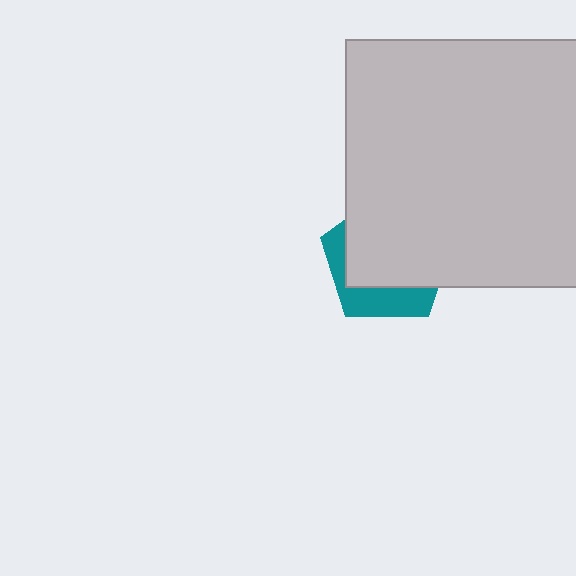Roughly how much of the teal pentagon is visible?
A small part of it is visible (roughly 32%).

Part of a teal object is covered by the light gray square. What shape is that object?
It is a pentagon.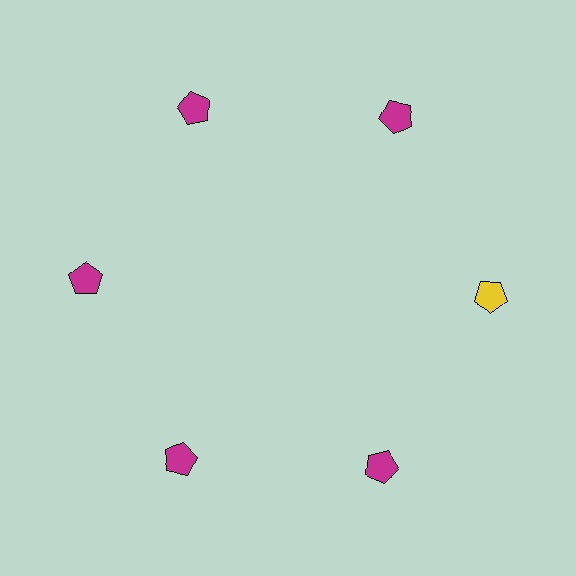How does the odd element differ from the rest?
It has a different color: yellow instead of magenta.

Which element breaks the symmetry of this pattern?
The yellow pentagon at roughly the 3 o'clock position breaks the symmetry. All other shapes are magenta pentagons.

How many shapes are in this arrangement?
There are 6 shapes arranged in a ring pattern.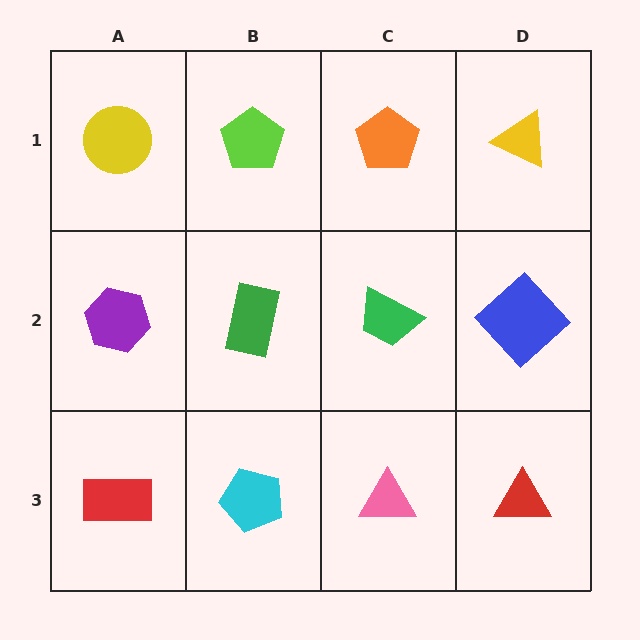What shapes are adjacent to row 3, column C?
A green trapezoid (row 2, column C), a cyan pentagon (row 3, column B), a red triangle (row 3, column D).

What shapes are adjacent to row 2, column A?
A yellow circle (row 1, column A), a red rectangle (row 3, column A), a green rectangle (row 2, column B).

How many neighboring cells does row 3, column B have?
3.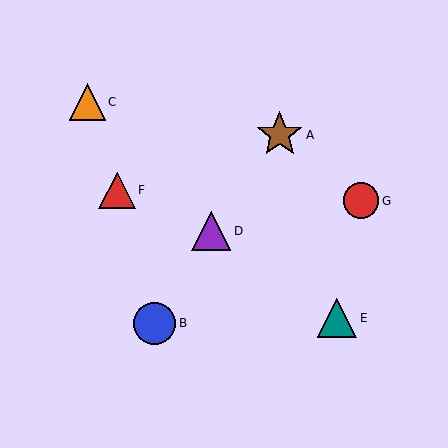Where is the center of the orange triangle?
The center of the orange triangle is at (87, 102).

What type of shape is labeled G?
Shape G is a red circle.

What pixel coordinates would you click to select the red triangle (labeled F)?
Click at (117, 190) to select the red triangle F.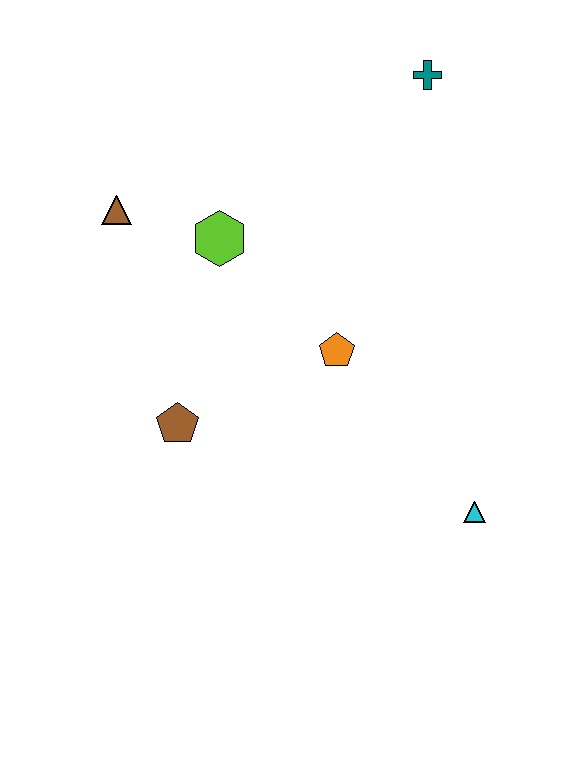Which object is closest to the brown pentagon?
The orange pentagon is closest to the brown pentagon.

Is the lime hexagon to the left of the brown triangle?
No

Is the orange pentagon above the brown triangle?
No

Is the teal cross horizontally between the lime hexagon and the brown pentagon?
No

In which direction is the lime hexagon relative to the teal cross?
The lime hexagon is to the left of the teal cross.